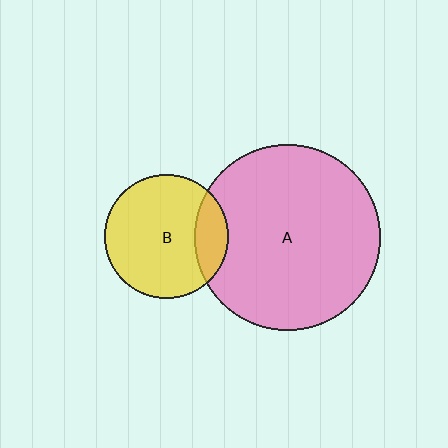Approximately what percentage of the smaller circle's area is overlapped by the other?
Approximately 20%.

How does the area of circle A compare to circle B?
Approximately 2.3 times.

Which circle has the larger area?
Circle A (pink).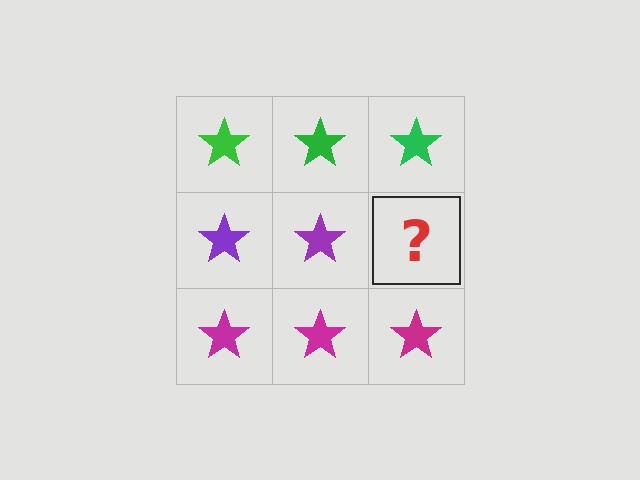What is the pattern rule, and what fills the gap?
The rule is that each row has a consistent color. The gap should be filled with a purple star.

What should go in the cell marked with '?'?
The missing cell should contain a purple star.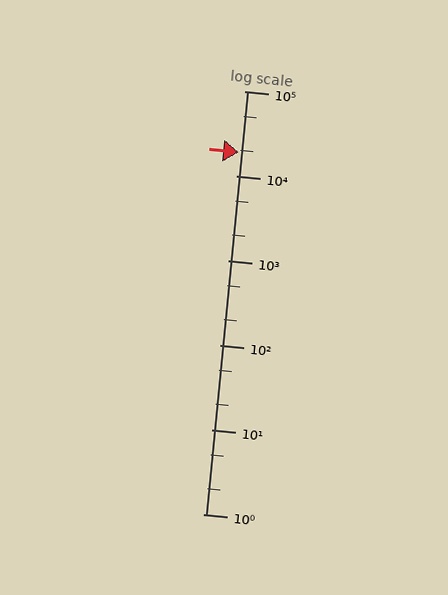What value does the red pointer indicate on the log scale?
The pointer indicates approximately 19000.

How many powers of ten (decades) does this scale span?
The scale spans 5 decades, from 1 to 100000.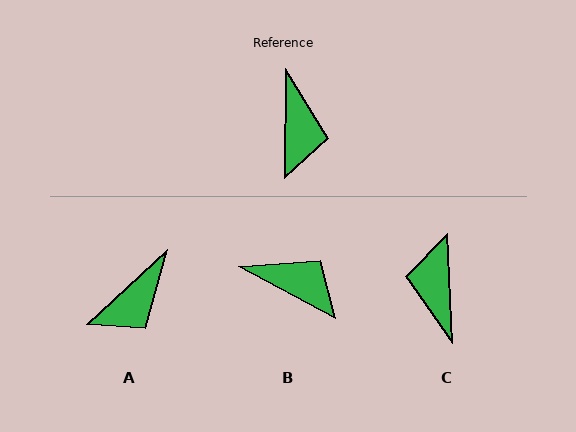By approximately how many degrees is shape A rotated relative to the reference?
Approximately 47 degrees clockwise.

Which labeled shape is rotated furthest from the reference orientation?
C, about 177 degrees away.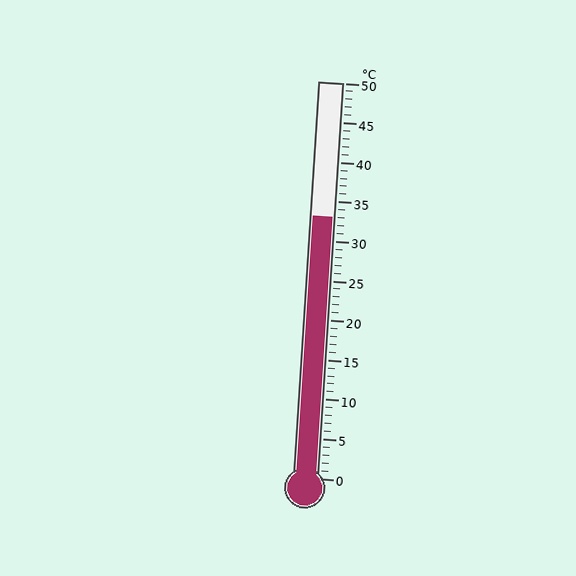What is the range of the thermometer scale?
The thermometer scale ranges from 0°C to 50°C.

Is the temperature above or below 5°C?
The temperature is above 5°C.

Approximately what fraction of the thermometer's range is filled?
The thermometer is filled to approximately 65% of its range.